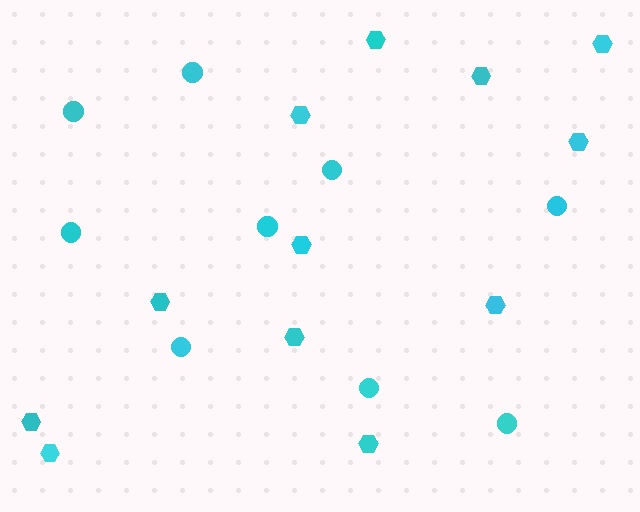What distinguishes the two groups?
There are 2 groups: one group of hexagons (12) and one group of circles (9).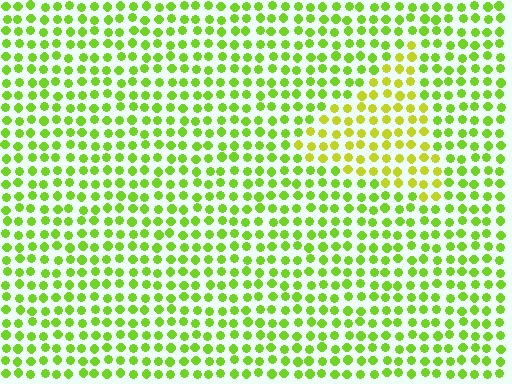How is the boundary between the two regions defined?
The boundary is defined purely by a slight shift in hue (about 28 degrees). Spacing, size, and orientation are identical on both sides.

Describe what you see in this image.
The image is filled with small lime elements in a uniform arrangement. A triangle-shaped region is visible where the elements are tinted to a slightly different hue, forming a subtle color boundary.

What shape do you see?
I see a triangle.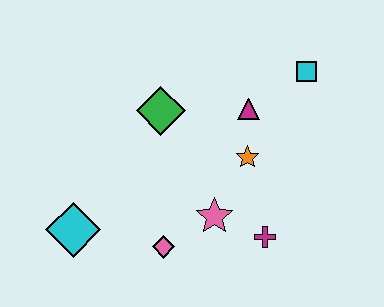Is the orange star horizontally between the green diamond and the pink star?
No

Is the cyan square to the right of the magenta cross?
Yes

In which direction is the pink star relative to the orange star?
The pink star is below the orange star.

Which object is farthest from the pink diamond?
The cyan square is farthest from the pink diamond.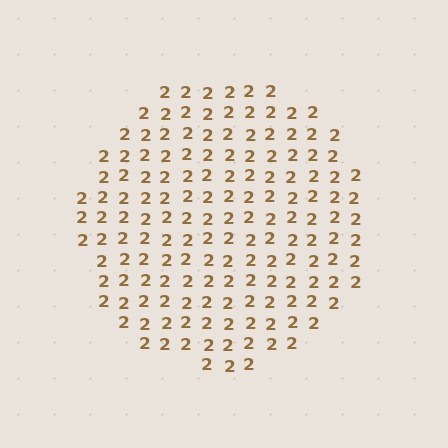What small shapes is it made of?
It is made of small digit 2's.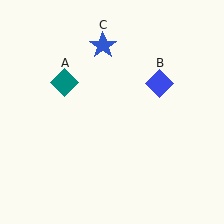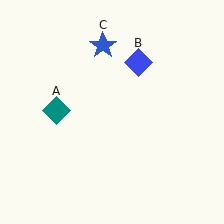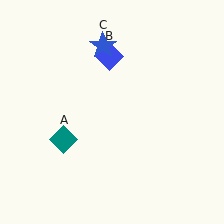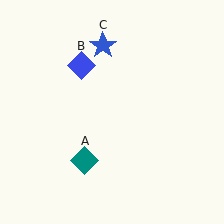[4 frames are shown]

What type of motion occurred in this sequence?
The teal diamond (object A), blue diamond (object B) rotated counterclockwise around the center of the scene.